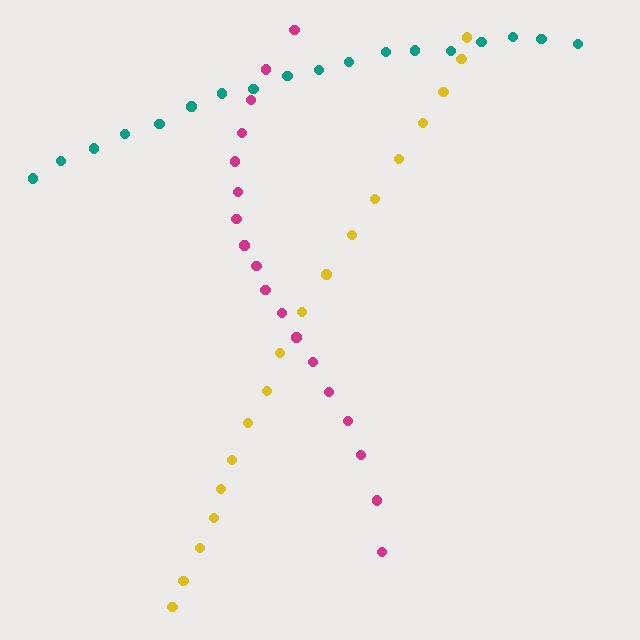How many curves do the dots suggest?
There are 3 distinct paths.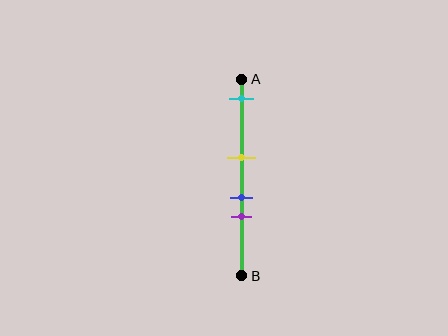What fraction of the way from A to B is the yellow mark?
The yellow mark is approximately 40% (0.4) of the way from A to B.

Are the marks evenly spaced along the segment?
No, the marks are not evenly spaced.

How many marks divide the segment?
There are 4 marks dividing the segment.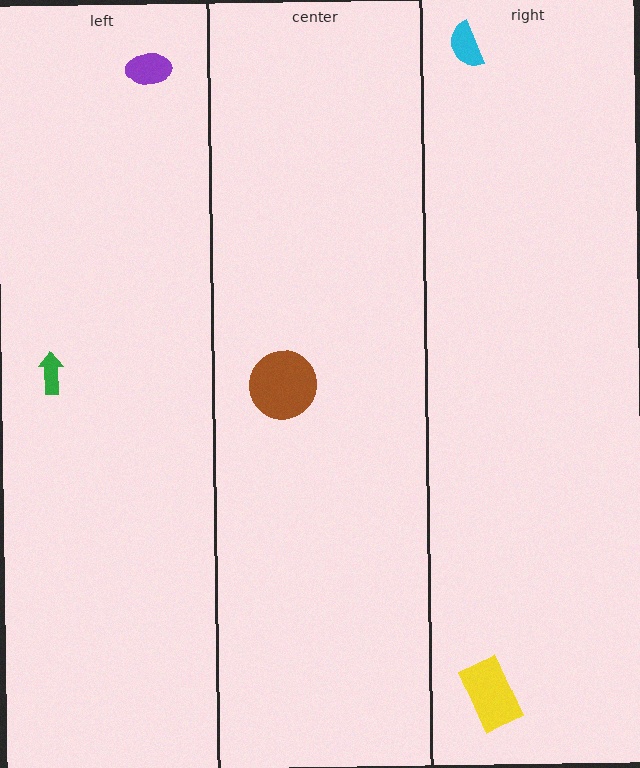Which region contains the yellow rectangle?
The right region.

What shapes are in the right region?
The yellow rectangle, the cyan semicircle.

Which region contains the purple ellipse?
The left region.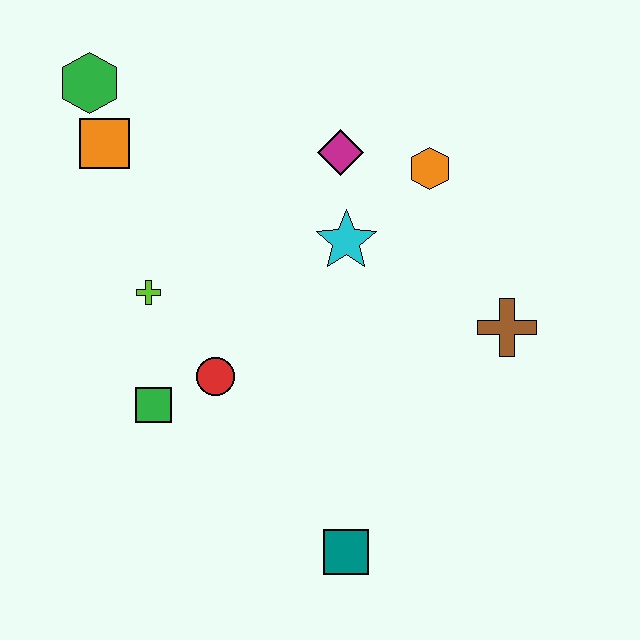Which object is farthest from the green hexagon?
The teal square is farthest from the green hexagon.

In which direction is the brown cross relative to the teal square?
The brown cross is above the teal square.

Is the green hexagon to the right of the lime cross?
No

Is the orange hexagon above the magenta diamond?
No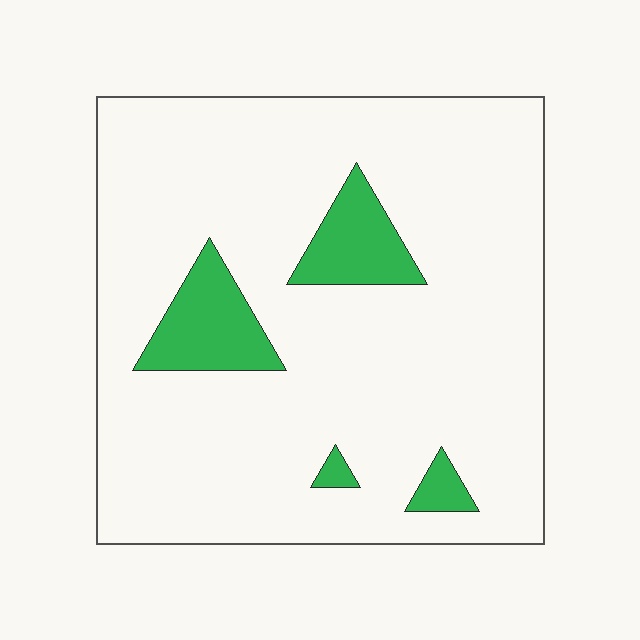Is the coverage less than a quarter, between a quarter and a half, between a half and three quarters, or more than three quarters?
Less than a quarter.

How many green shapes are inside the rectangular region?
4.